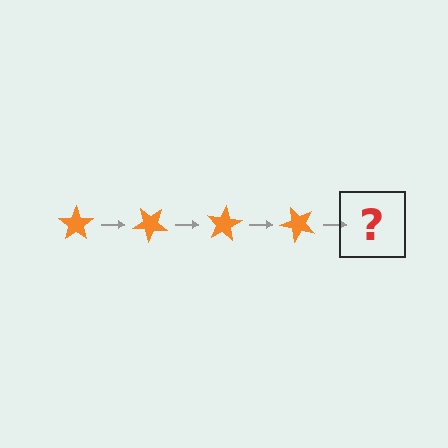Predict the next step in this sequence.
The next step is an orange star rotated 160 degrees.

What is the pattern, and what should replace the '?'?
The pattern is that the star rotates 40 degrees each step. The '?' should be an orange star rotated 160 degrees.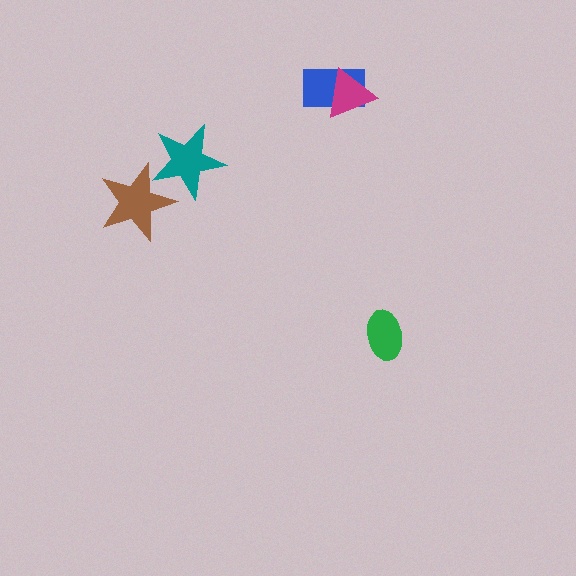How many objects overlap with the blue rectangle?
1 object overlaps with the blue rectangle.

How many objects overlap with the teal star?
1 object overlaps with the teal star.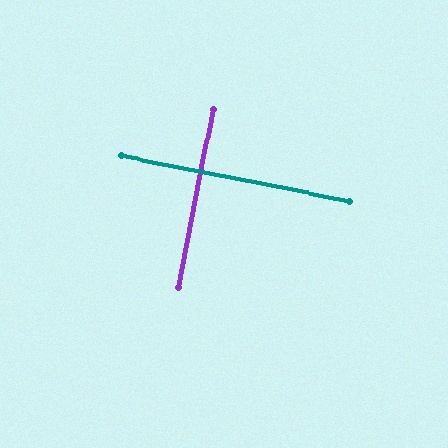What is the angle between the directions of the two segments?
Approximately 90 degrees.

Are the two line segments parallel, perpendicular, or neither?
Perpendicular — they meet at approximately 90°.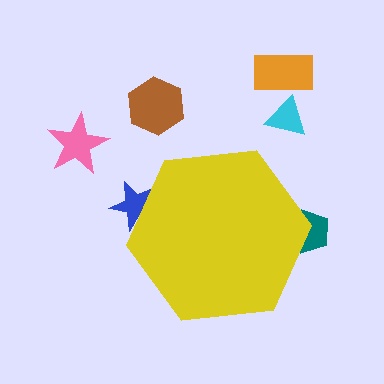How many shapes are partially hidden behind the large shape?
2 shapes are partially hidden.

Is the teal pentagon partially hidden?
Yes, the teal pentagon is partially hidden behind the yellow hexagon.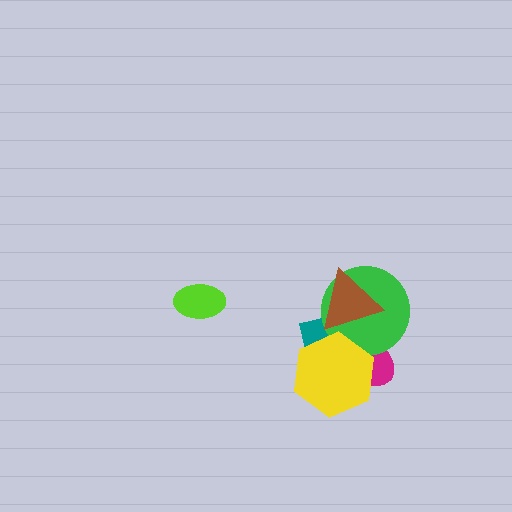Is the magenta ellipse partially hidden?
Yes, it is partially covered by another shape.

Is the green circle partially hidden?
Yes, it is partially covered by another shape.